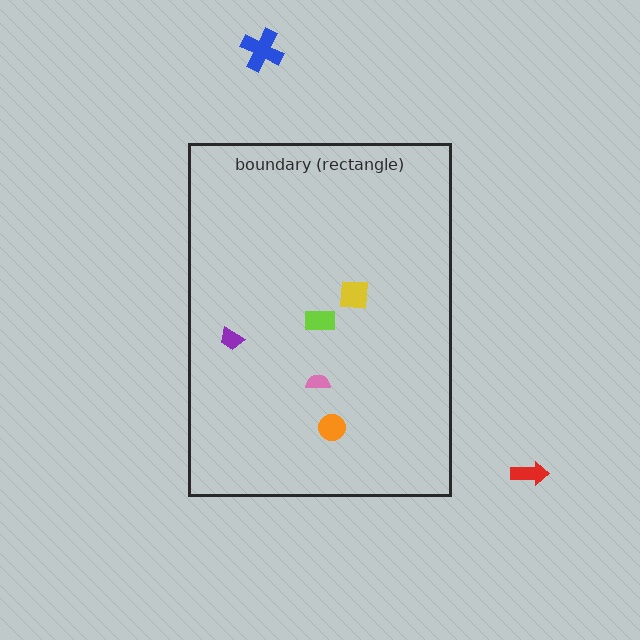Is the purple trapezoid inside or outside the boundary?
Inside.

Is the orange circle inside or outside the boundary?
Inside.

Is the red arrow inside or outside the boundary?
Outside.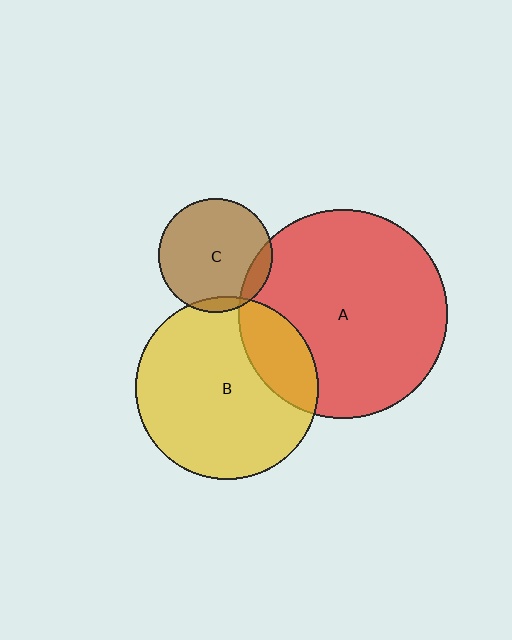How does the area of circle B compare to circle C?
Approximately 2.6 times.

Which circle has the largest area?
Circle A (red).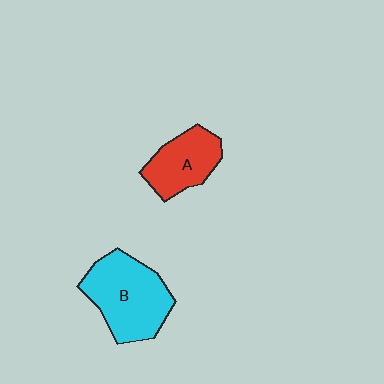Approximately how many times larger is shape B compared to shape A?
Approximately 1.5 times.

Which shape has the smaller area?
Shape A (red).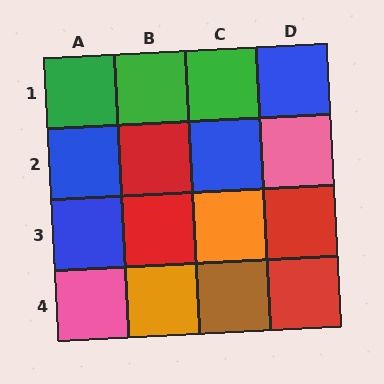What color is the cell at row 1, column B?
Green.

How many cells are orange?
2 cells are orange.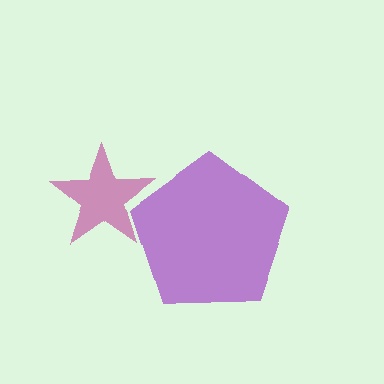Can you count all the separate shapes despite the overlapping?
Yes, there are 2 separate shapes.